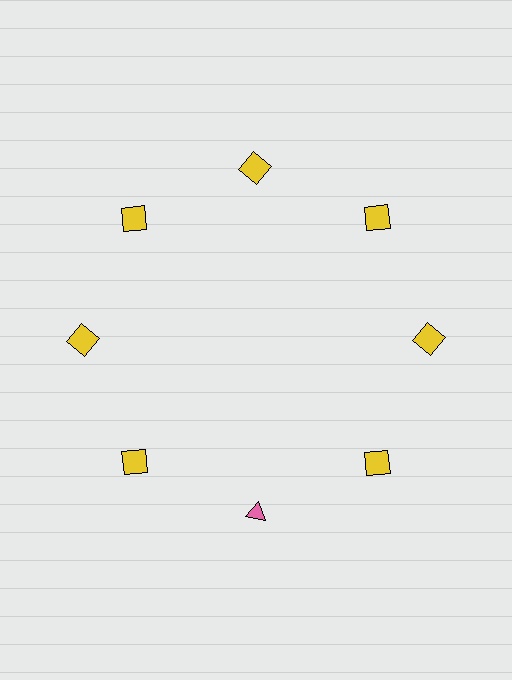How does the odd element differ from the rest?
It differs in both color (pink instead of yellow) and shape (triangle instead of square).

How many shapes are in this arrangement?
There are 8 shapes arranged in a ring pattern.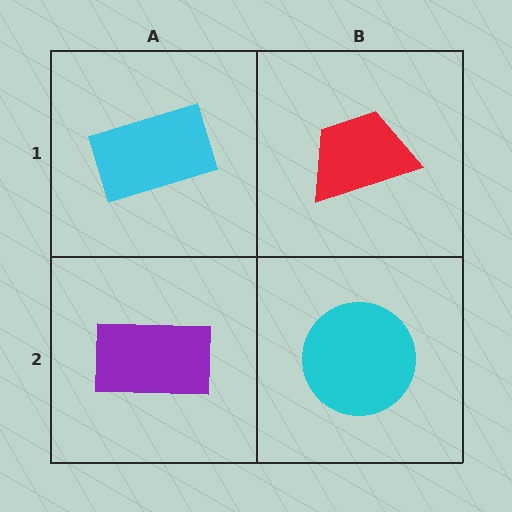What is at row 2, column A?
A purple rectangle.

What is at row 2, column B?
A cyan circle.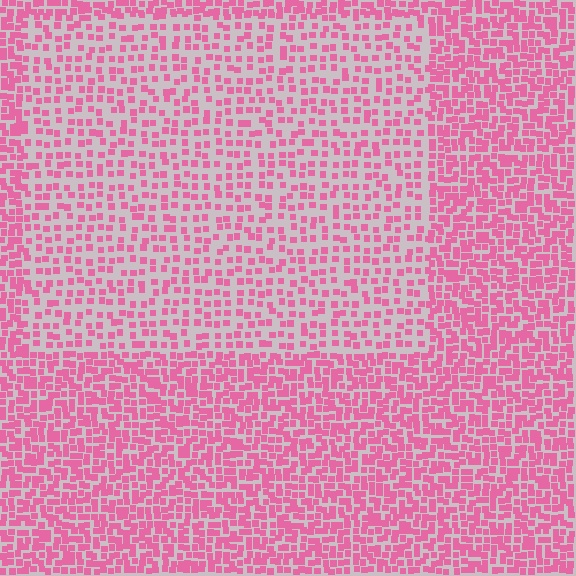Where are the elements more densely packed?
The elements are more densely packed outside the rectangle boundary.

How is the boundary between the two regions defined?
The boundary is defined by a change in element density (approximately 1.9x ratio). All elements are the same color, size, and shape.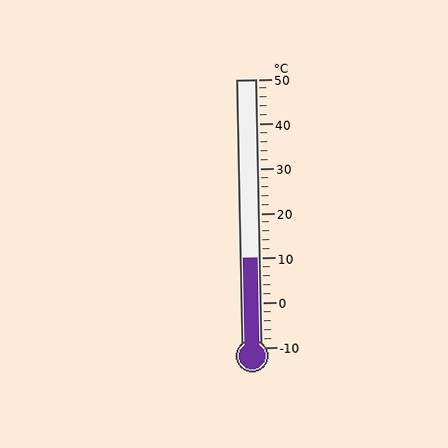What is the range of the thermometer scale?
The thermometer scale ranges from -10°C to 50°C.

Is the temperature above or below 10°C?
The temperature is at 10°C.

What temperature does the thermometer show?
The thermometer shows approximately 10°C.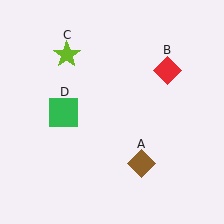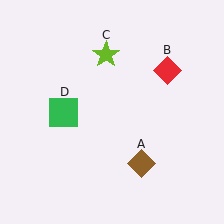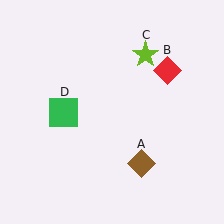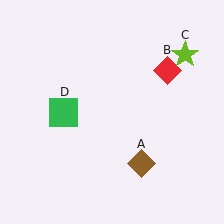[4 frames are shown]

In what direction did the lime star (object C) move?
The lime star (object C) moved right.